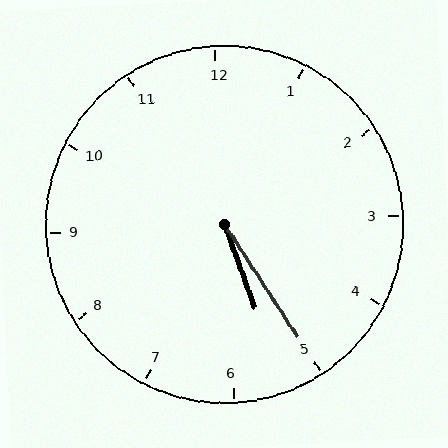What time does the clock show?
5:25.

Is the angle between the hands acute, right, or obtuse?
It is acute.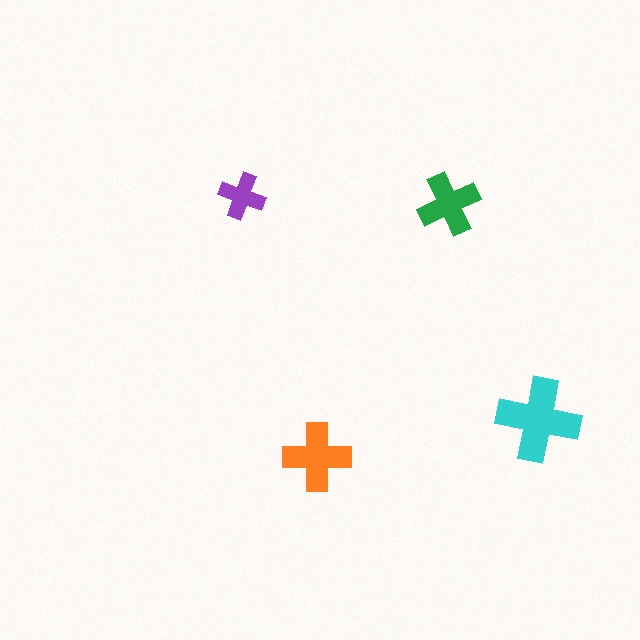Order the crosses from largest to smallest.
the cyan one, the orange one, the green one, the purple one.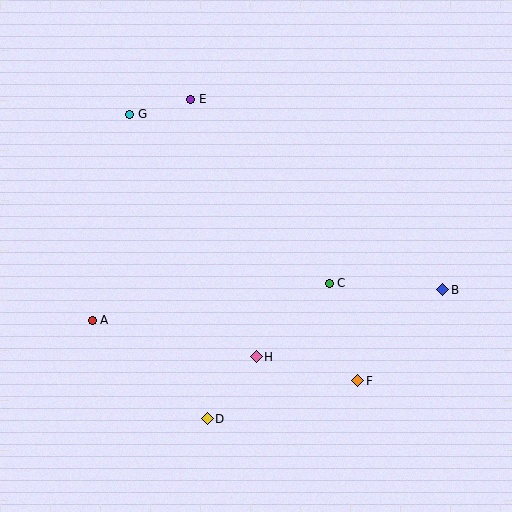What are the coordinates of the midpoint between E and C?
The midpoint between E and C is at (260, 191).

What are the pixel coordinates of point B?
Point B is at (443, 290).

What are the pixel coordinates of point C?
Point C is at (329, 283).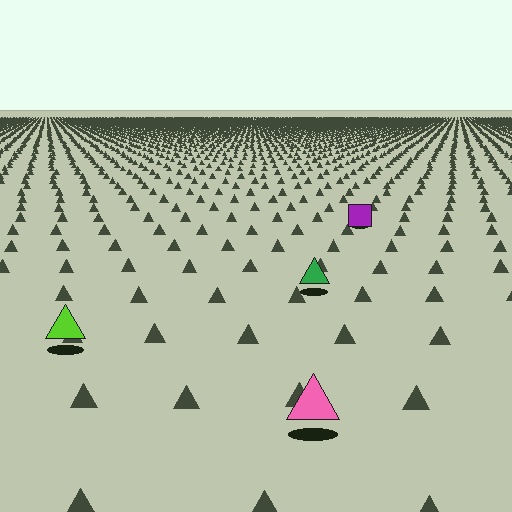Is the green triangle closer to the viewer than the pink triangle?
No. The pink triangle is closer — you can tell from the texture gradient: the ground texture is coarser near it.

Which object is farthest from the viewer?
The purple square is farthest from the viewer. It appears smaller and the ground texture around it is denser.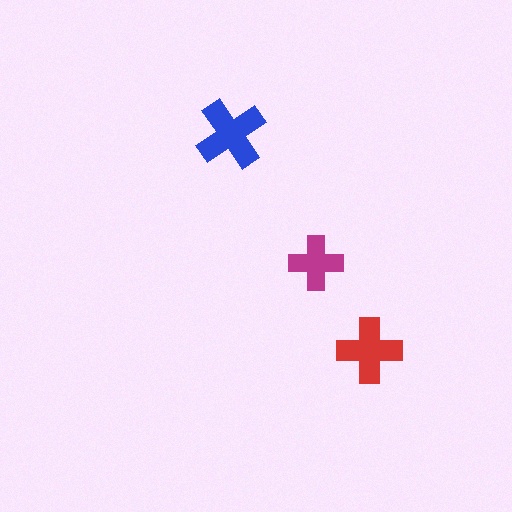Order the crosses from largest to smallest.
the blue one, the red one, the magenta one.